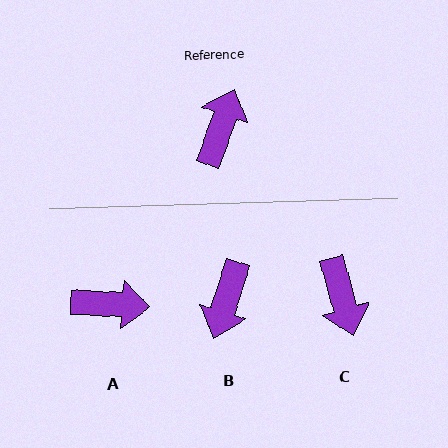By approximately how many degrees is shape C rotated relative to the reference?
Approximately 144 degrees clockwise.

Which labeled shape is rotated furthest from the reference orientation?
B, about 178 degrees away.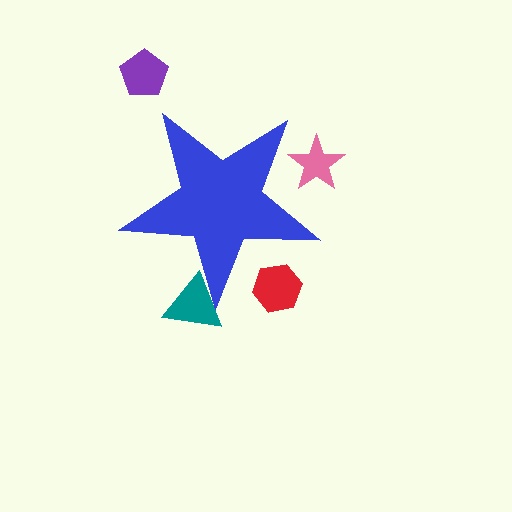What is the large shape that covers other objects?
A blue star.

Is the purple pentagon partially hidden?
No, the purple pentagon is fully visible.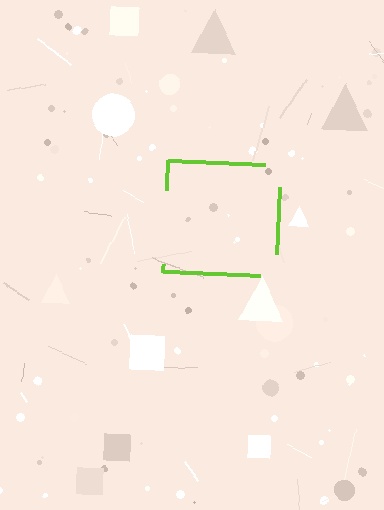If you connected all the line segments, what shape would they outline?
They would outline a square.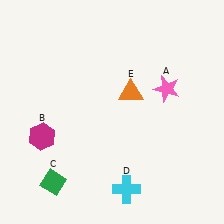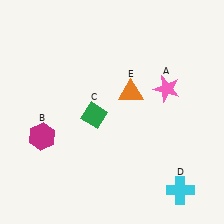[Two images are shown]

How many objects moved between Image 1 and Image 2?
2 objects moved between the two images.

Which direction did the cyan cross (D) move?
The cyan cross (D) moved right.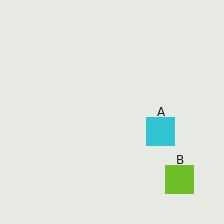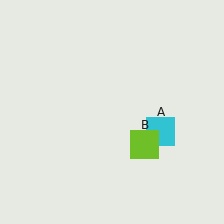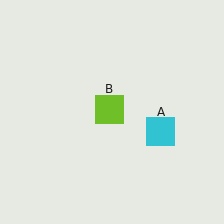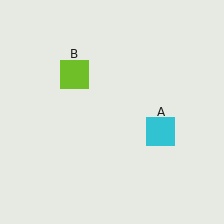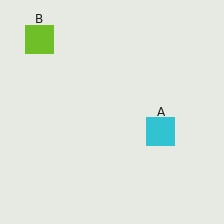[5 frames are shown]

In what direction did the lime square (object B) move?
The lime square (object B) moved up and to the left.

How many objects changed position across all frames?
1 object changed position: lime square (object B).